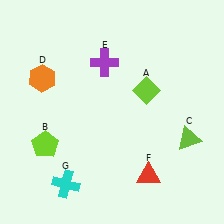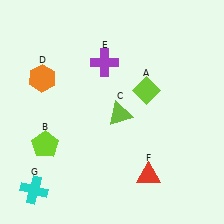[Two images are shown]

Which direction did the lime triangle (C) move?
The lime triangle (C) moved left.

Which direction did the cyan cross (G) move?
The cyan cross (G) moved left.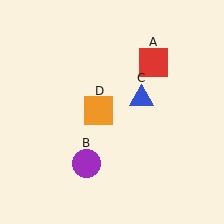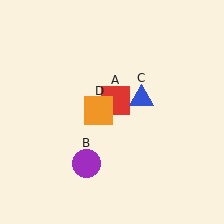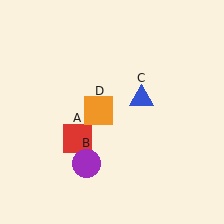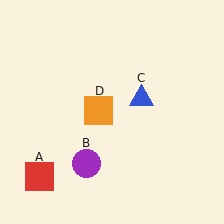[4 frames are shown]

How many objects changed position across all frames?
1 object changed position: red square (object A).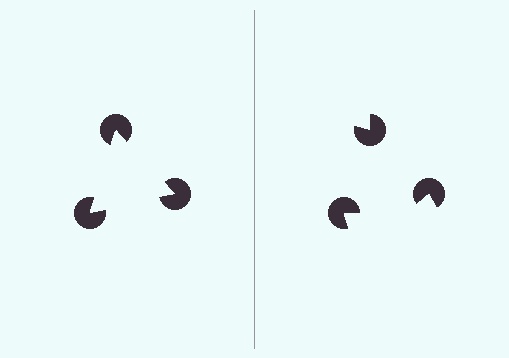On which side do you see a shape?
An illusory triangle appears on the left side. On the right side the wedge cuts are rotated, so no coherent shape forms.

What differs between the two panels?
The pac-man discs are positioned identically on both sides; only the wedge orientations differ. On the left they align to a triangle; on the right they are misaligned.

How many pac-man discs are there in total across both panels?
6 — 3 on each side.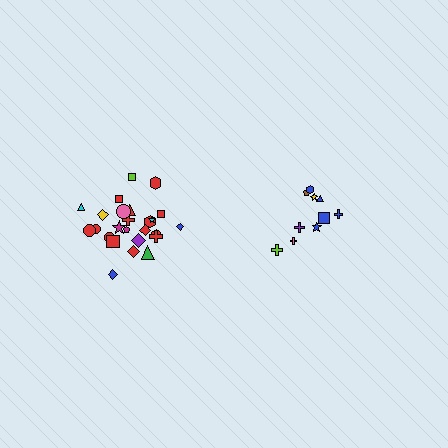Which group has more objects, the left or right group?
The left group.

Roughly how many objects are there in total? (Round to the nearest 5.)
Roughly 35 objects in total.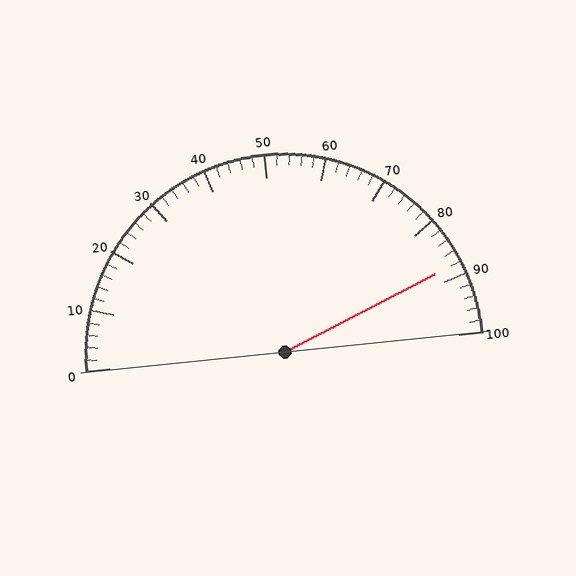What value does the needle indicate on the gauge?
The needle indicates approximately 88.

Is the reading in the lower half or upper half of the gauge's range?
The reading is in the upper half of the range (0 to 100).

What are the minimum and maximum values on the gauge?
The gauge ranges from 0 to 100.